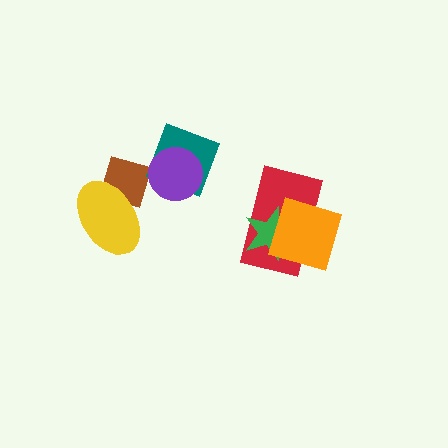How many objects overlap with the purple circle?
1 object overlaps with the purple circle.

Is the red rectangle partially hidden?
Yes, it is partially covered by another shape.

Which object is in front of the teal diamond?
The purple circle is in front of the teal diamond.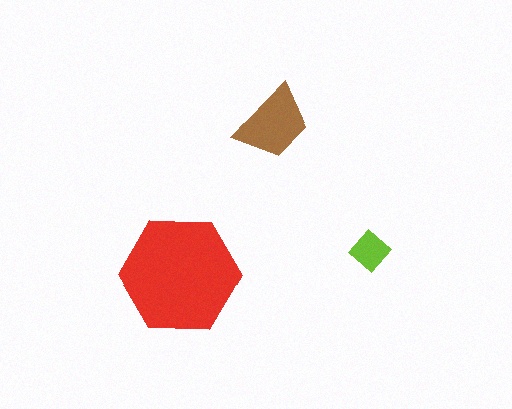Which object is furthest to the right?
The lime diamond is rightmost.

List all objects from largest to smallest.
The red hexagon, the brown trapezoid, the lime diamond.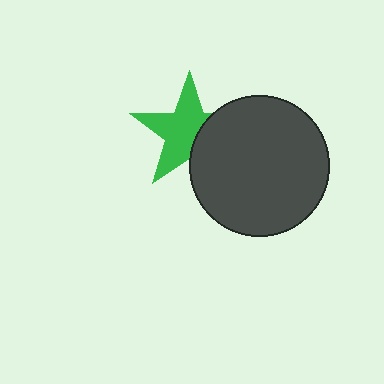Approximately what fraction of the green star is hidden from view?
Roughly 35% of the green star is hidden behind the dark gray circle.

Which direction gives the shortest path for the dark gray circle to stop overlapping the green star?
Moving right gives the shortest separation.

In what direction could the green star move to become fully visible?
The green star could move left. That would shift it out from behind the dark gray circle entirely.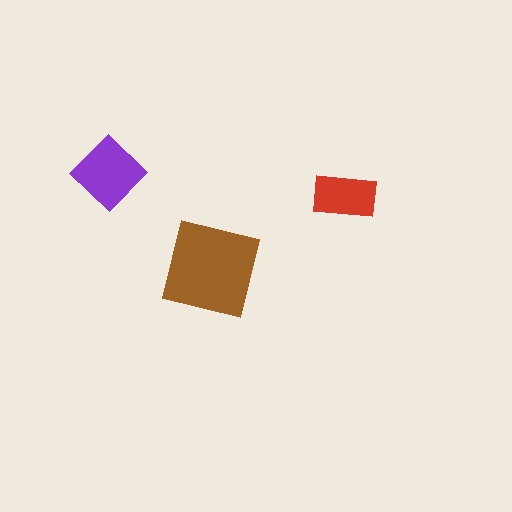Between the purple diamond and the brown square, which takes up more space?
The brown square.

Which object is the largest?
The brown square.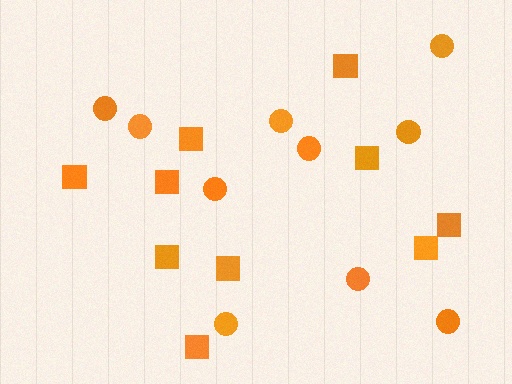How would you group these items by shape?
There are 2 groups: one group of squares (10) and one group of circles (10).